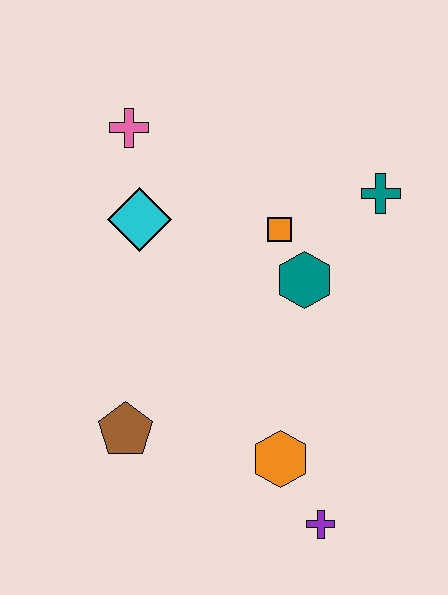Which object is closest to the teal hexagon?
The orange square is closest to the teal hexagon.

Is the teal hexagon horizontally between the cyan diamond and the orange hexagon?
No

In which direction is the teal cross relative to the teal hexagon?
The teal cross is above the teal hexagon.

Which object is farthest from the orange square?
The purple cross is farthest from the orange square.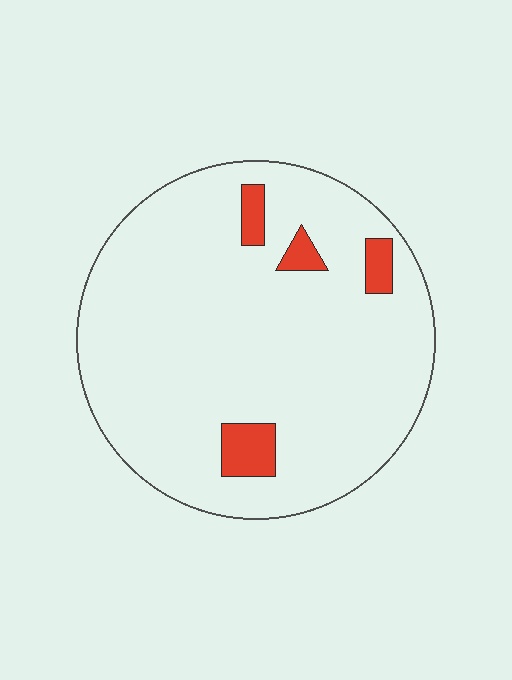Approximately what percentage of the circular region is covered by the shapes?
Approximately 5%.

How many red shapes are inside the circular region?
4.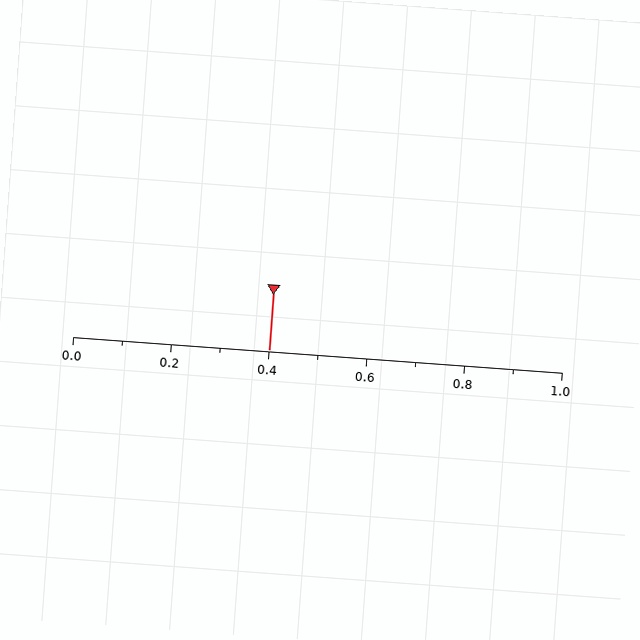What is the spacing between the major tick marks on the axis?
The major ticks are spaced 0.2 apart.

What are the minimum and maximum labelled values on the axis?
The axis runs from 0.0 to 1.0.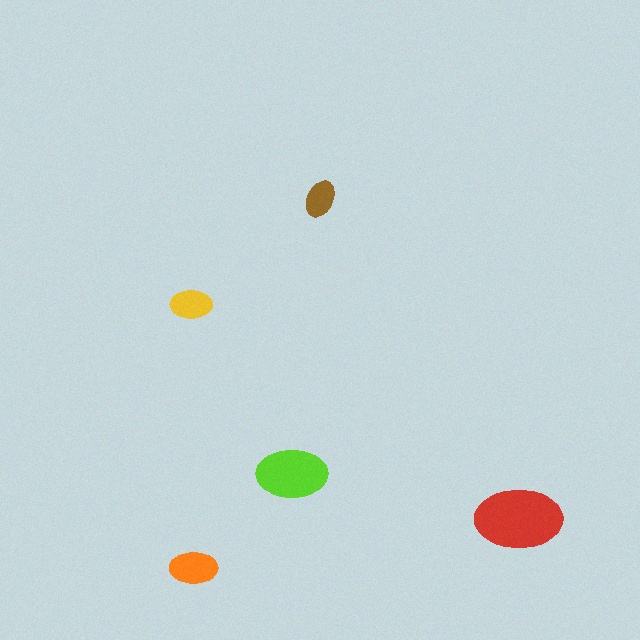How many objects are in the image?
There are 5 objects in the image.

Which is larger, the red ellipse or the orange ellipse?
The red one.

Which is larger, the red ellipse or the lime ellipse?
The red one.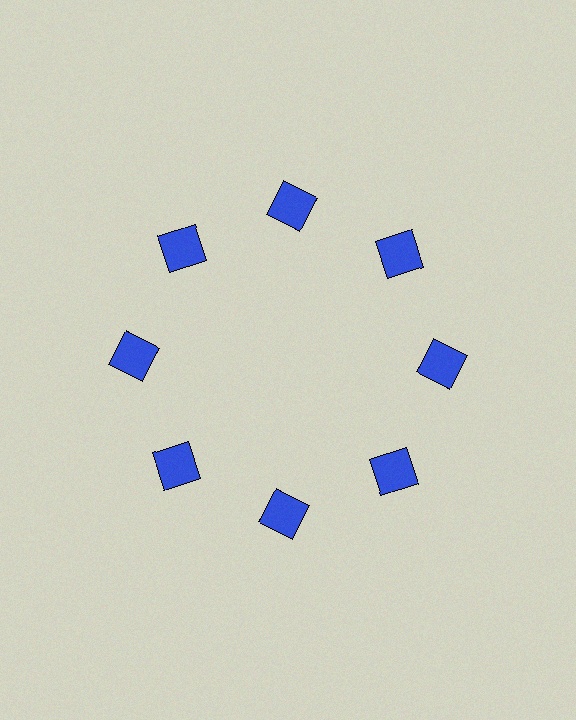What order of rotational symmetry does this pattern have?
This pattern has 8-fold rotational symmetry.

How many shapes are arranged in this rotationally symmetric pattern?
There are 8 shapes, arranged in 8 groups of 1.